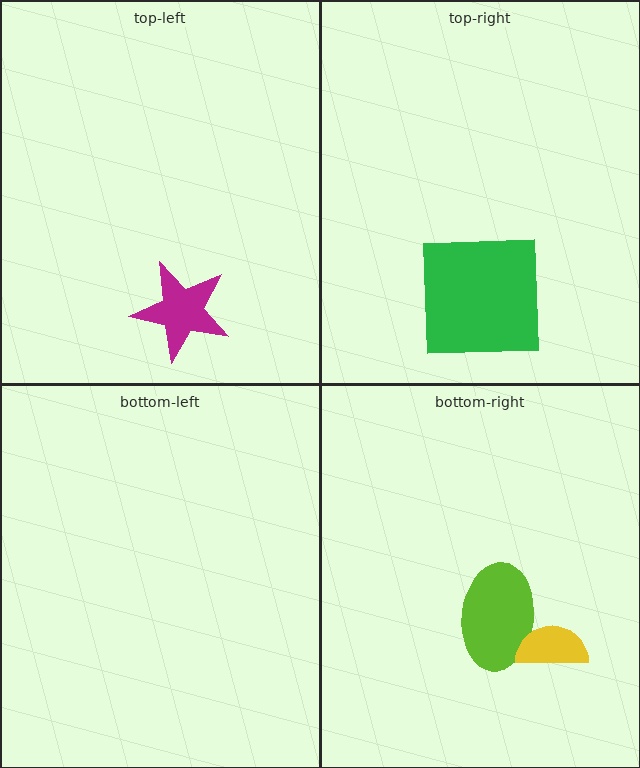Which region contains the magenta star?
The top-left region.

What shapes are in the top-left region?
The magenta star.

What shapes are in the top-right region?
The green square.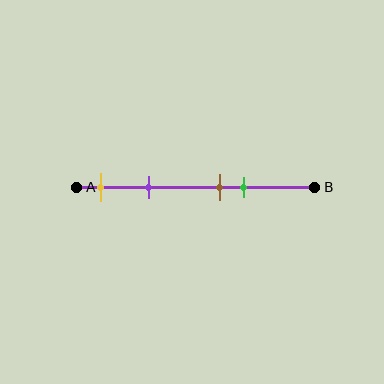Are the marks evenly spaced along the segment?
No, the marks are not evenly spaced.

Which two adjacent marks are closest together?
The brown and green marks are the closest adjacent pair.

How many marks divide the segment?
There are 4 marks dividing the segment.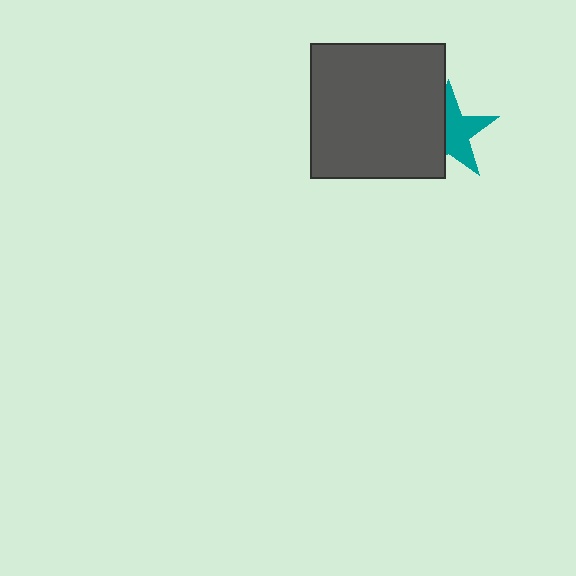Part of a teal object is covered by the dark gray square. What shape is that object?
It is a star.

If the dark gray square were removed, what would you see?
You would see the complete teal star.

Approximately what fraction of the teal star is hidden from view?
Roughly 44% of the teal star is hidden behind the dark gray square.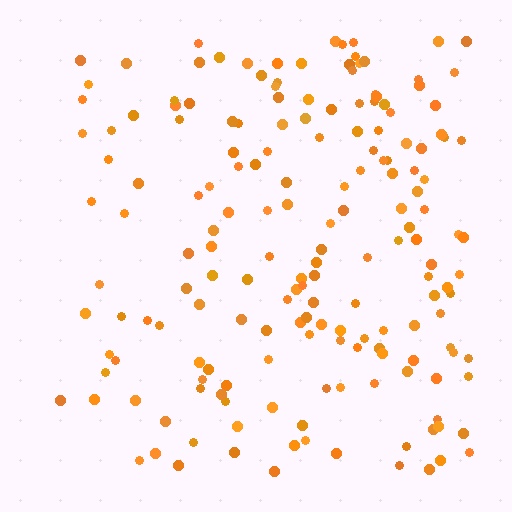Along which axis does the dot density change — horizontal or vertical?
Horizontal.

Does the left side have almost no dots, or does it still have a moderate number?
Still a moderate number, just noticeably fewer than the right.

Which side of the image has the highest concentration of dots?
The right.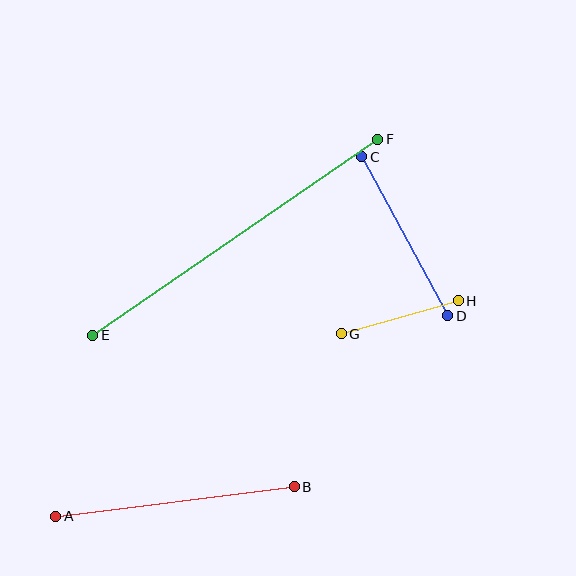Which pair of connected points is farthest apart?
Points E and F are farthest apart.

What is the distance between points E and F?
The distance is approximately 346 pixels.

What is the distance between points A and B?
The distance is approximately 240 pixels.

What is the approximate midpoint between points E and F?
The midpoint is at approximately (235, 237) pixels.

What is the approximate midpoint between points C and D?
The midpoint is at approximately (405, 236) pixels.